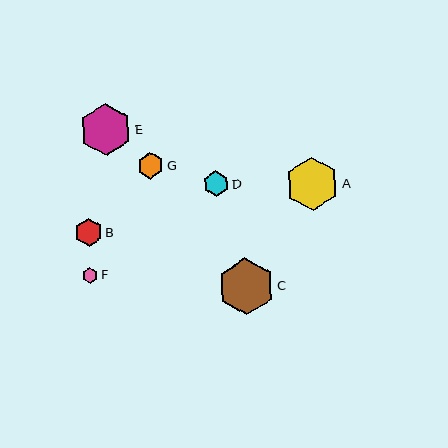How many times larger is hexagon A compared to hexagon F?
Hexagon A is approximately 3.3 times the size of hexagon F.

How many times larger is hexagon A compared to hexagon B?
Hexagon A is approximately 1.9 times the size of hexagon B.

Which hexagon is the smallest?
Hexagon F is the smallest with a size of approximately 16 pixels.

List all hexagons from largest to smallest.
From largest to smallest: C, A, E, B, G, D, F.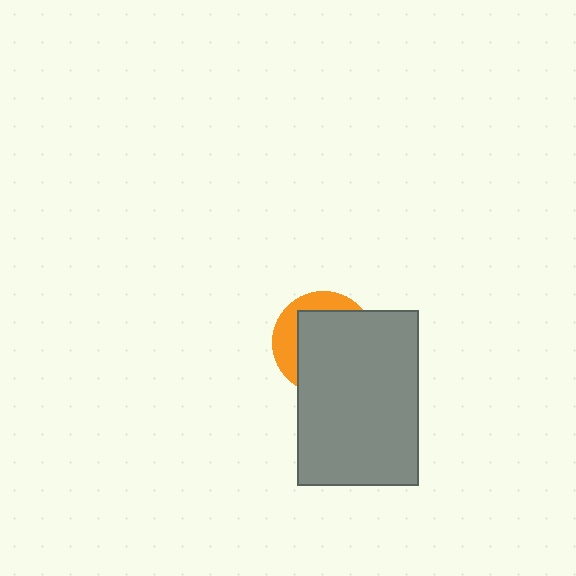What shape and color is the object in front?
The object in front is a gray rectangle.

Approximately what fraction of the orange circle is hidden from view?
Roughly 70% of the orange circle is hidden behind the gray rectangle.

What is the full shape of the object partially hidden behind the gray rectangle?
The partially hidden object is an orange circle.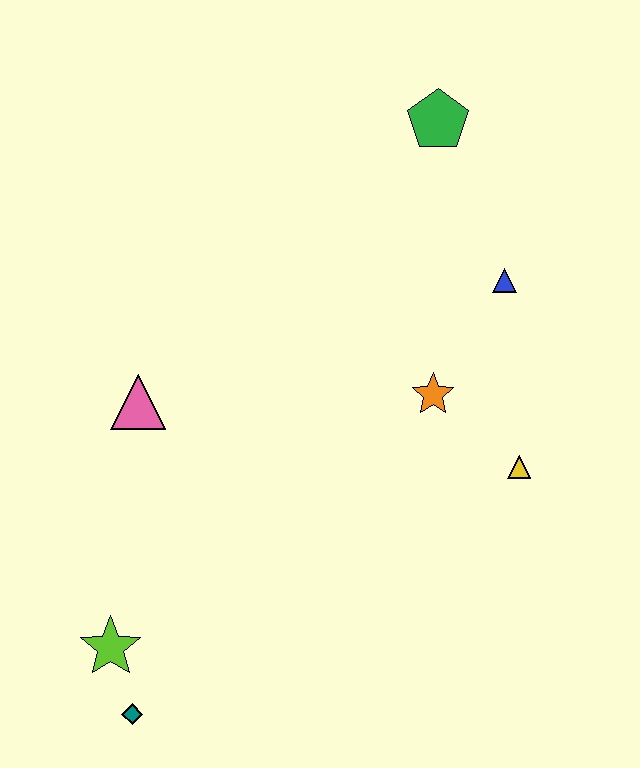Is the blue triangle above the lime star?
Yes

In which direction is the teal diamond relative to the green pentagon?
The teal diamond is below the green pentagon.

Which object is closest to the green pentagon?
The blue triangle is closest to the green pentagon.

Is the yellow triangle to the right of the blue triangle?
Yes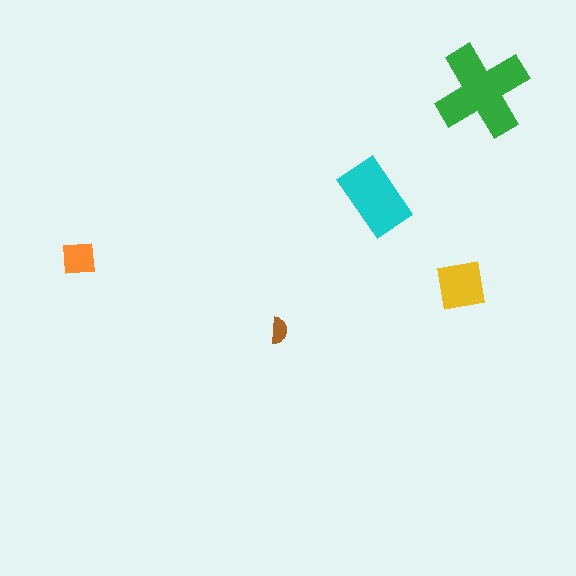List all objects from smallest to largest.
The brown semicircle, the orange square, the yellow square, the cyan rectangle, the green cross.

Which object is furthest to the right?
The green cross is rightmost.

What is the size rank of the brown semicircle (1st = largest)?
5th.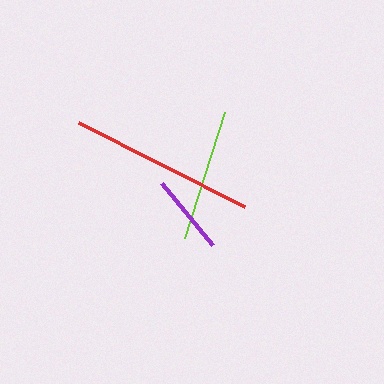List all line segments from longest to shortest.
From longest to shortest: red, lime, purple.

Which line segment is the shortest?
The purple line is the shortest at approximately 81 pixels.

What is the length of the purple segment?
The purple segment is approximately 81 pixels long.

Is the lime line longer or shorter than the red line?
The red line is longer than the lime line.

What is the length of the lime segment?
The lime segment is approximately 133 pixels long.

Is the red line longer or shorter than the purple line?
The red line is longer than the purple line.